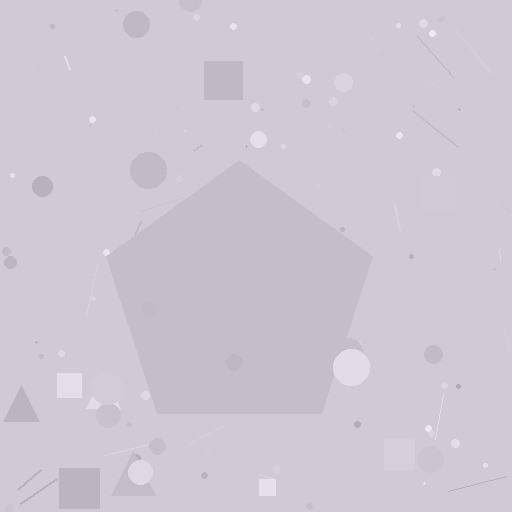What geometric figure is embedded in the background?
A pentagon is embedded in the background.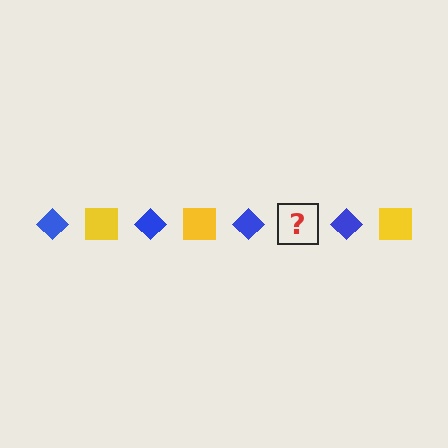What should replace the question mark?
The question mark should be replaced with a yellow square.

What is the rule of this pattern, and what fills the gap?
The rule is that the pattern alternates between blue diamond and yellow square. The gap should be filled with a yellow square.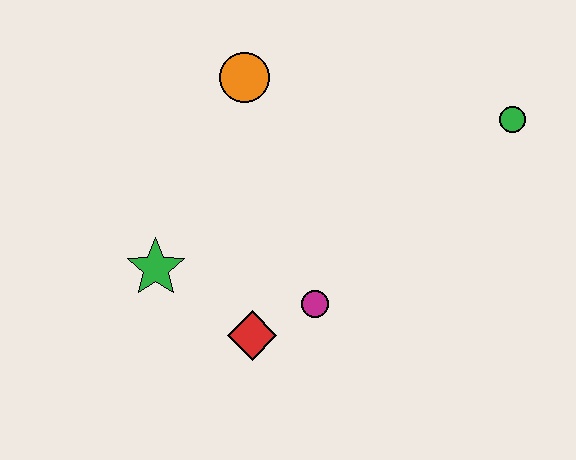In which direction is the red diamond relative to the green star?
The red diamond is to the right of the green star.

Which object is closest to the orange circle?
The green star is closest to the orange circle.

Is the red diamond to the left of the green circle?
Yes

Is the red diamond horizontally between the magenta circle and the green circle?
No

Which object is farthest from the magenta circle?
The green circle is farthest from the magenta circle.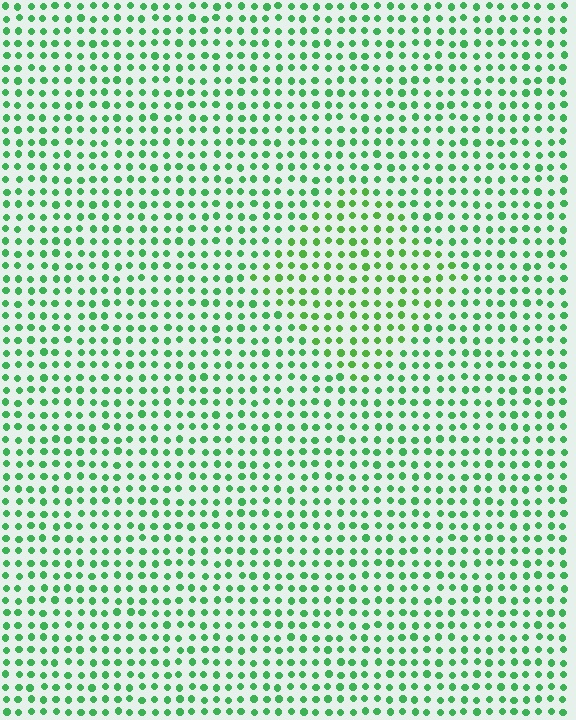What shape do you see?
I see a diamond.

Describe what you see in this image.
The image is filled with small green elements in a uniform arrangement. A diamond-shaped region is visible where the elements are tinted to a slightly different hue, forming a subtle color boundary.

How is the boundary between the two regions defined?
The boundary is defined purely by a slight shift in hue (about 20 degrees). Spacing, size, and orientation are identical on both sides.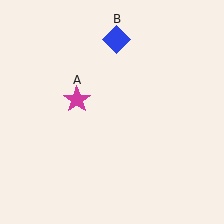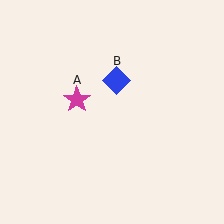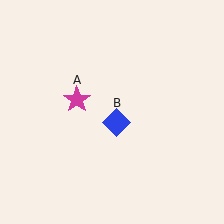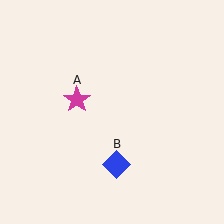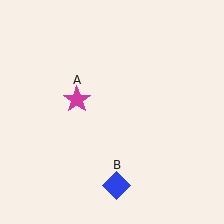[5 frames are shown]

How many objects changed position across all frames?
1 object changed position: blue diamond (object B).